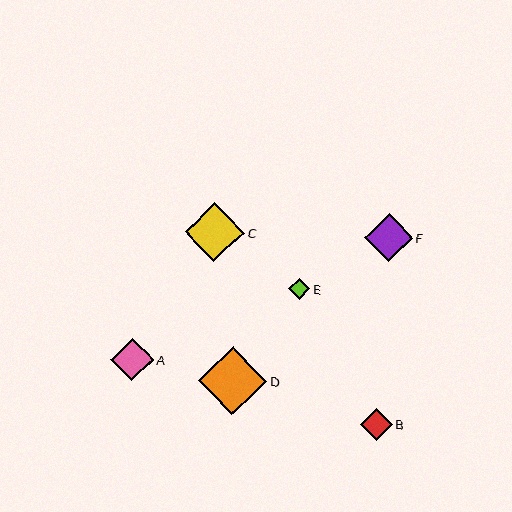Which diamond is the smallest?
Diamond E is the smallest with a size of approximately 21 pixels.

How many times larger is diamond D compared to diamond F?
Diamond D is approximately 1.4 times the size of diamond F.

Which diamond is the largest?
Diamond D is the largest with a size of approximately 68 pixels.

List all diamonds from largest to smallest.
From largest to smallest: D, C, F, A, B, E.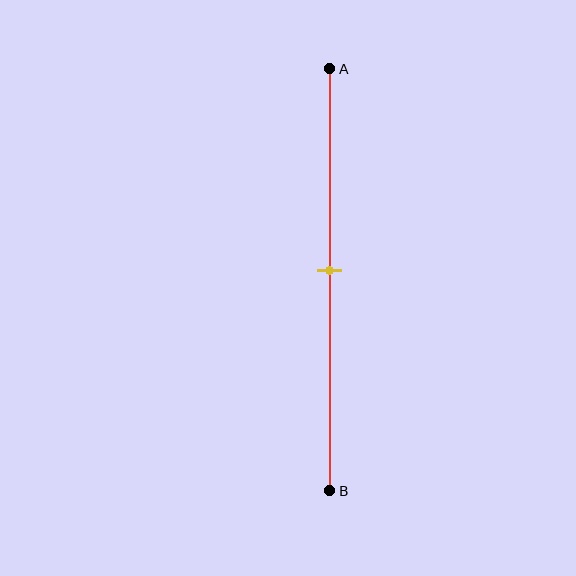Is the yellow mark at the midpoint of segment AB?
Yes, the mark is approximately at the midpoint.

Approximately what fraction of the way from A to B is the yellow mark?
The yellow mark is approximately 50% of the way from A to B.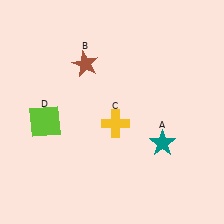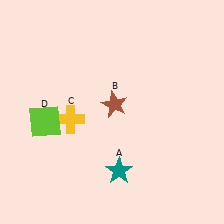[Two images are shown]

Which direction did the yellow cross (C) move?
The yellow cross (C) moved left.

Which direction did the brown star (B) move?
The brown star (B) moved down.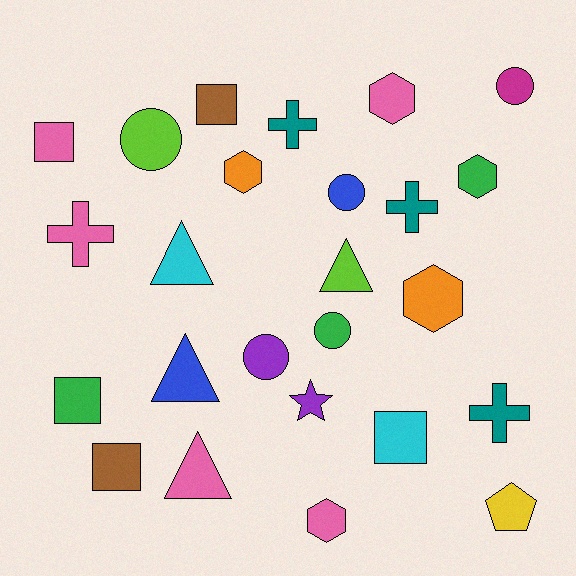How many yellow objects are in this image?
There is 1 yellow object.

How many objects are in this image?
There are 25 objects.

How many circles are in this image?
There are 5 circles.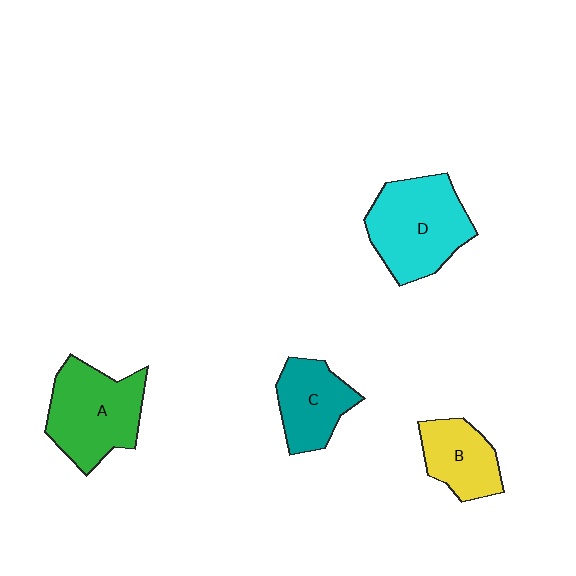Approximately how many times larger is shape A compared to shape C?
Approximately 1.4 times.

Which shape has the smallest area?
Shape B (yellow).